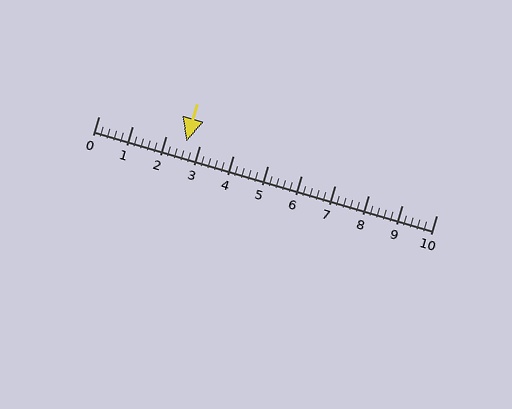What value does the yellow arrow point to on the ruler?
The yellow arrow points to approximately 2.6.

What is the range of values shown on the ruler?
The ruler shows values from 0 to 10.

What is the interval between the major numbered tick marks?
The major tick marks are spaced 1 units apart.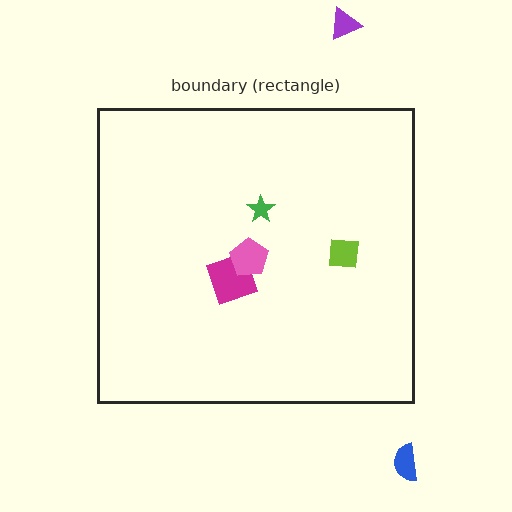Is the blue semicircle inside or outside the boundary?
Outside.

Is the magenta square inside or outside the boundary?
Inside.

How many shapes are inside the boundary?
4 inside, 2 outside.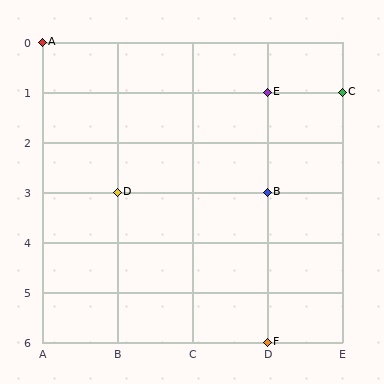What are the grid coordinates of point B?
Point B is at grid coordinates (D, 3).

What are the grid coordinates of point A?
Point A is at grid coordinates (A, 0).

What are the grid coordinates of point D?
Point D is at grid coordinates (B, 3).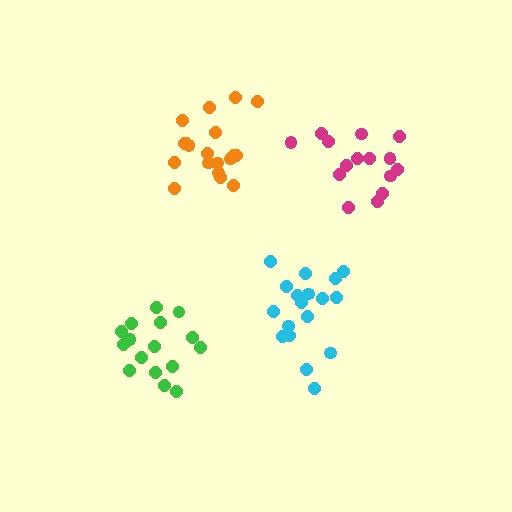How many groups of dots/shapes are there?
There are 4 groups.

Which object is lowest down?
The green cluster is bottommost.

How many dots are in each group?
Group 1: 16 dots, Group 2: 19 dots, Group 3: 15 dots, Group 4: 18 dots (68 total).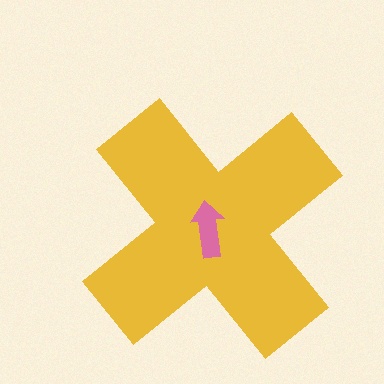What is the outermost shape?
The yellow cross.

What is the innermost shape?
The pink arrow.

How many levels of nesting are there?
2.